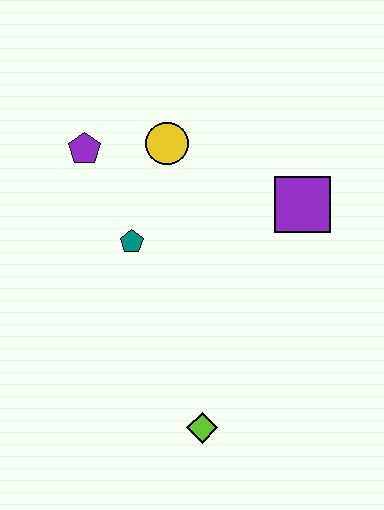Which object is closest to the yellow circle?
The purple pentagon is closest to the yellow circle.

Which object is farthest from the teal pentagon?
The lime diamond is farthest from the teal pentagon.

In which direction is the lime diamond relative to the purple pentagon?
The lime diamond is below the purple pentagon.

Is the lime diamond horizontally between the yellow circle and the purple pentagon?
No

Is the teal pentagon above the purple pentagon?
No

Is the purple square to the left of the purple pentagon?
No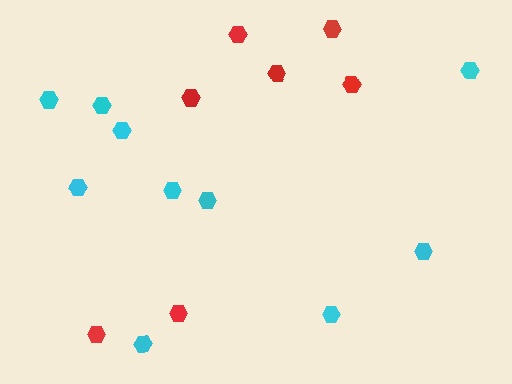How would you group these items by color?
There are 2 groups: one group of red hexagons (7) and one group of cyan hexagons (10).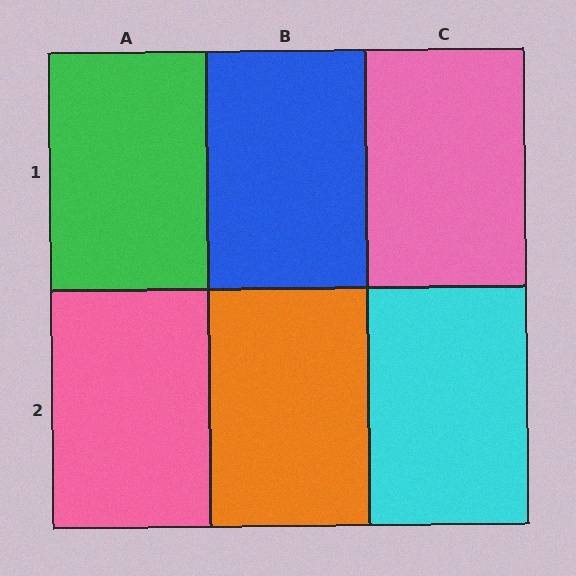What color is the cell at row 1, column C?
Pink.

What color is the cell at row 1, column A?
Green.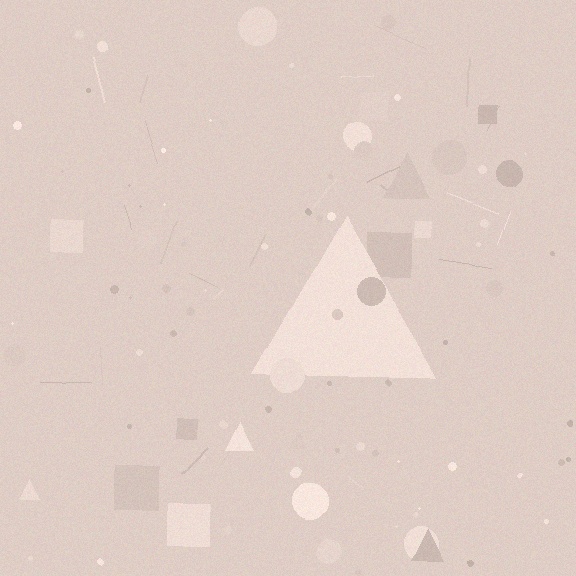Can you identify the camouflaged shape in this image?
The camouflaged shape is a triangle.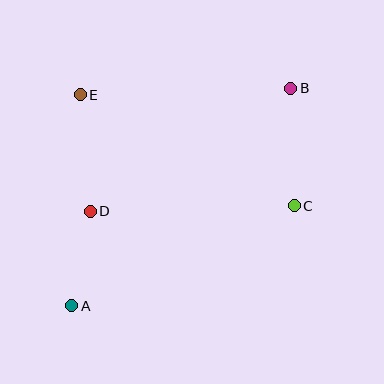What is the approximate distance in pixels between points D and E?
The distance between D and E is approximately 117 pixels.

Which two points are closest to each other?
Points A and D are closest to each other.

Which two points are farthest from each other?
Points A and B are farthest from each other.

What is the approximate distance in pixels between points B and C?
The distance between B and C is approximately 118 pixels.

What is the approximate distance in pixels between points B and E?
The distance between B and E is approximately 210 pixels.